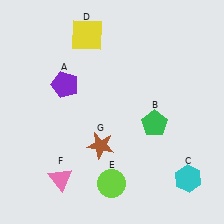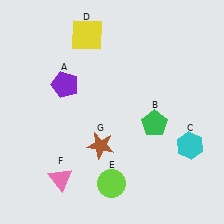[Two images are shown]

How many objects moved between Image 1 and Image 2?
1 object moved between the two images.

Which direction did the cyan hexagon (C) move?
The cyan hexagon (C) moved up.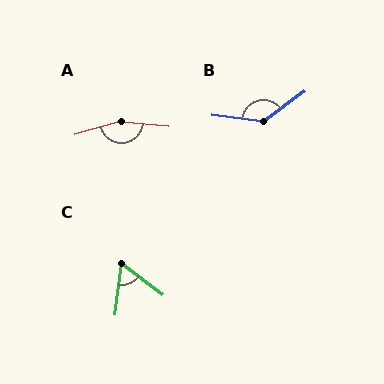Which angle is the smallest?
C, at approximately 61 degrees.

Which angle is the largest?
A, at approximately 158 degrees.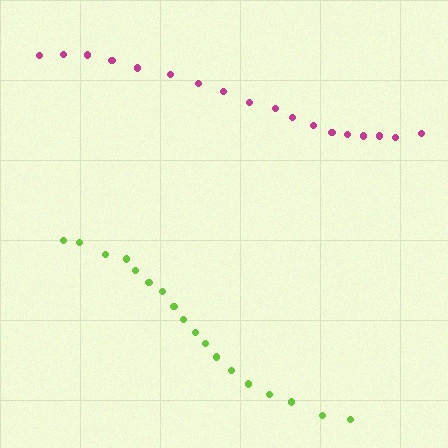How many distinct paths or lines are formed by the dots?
There are 2 distinct paths.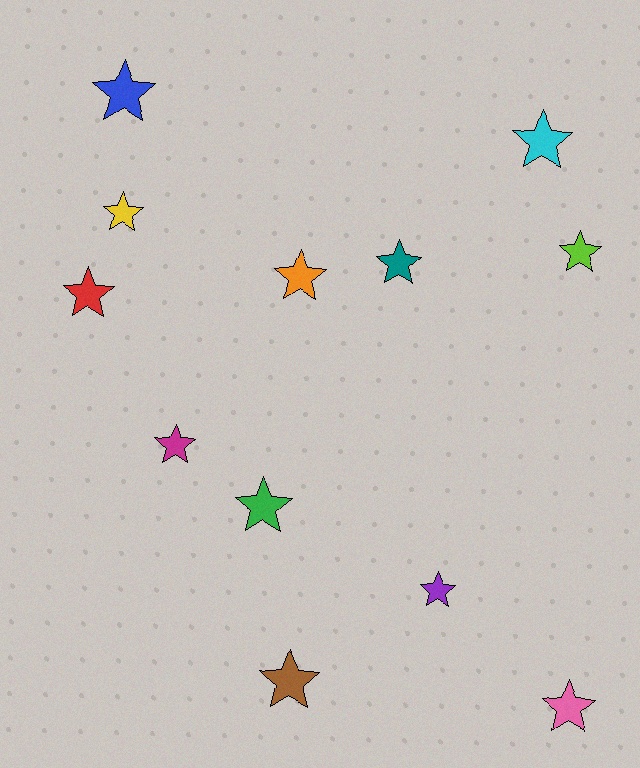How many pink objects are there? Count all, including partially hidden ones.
There is 1 pink object.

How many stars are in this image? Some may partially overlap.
There are 12 stars.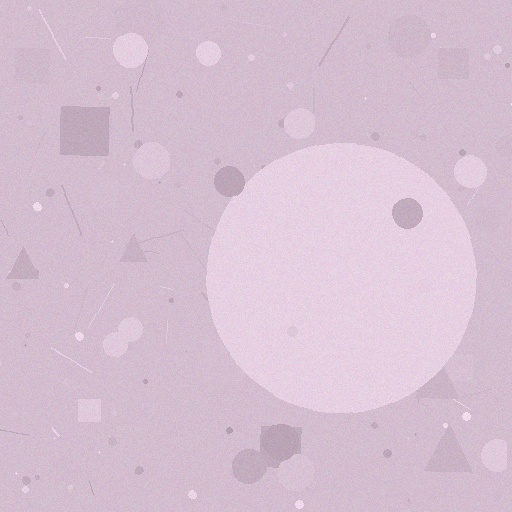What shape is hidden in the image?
A circle is hidden in the image.